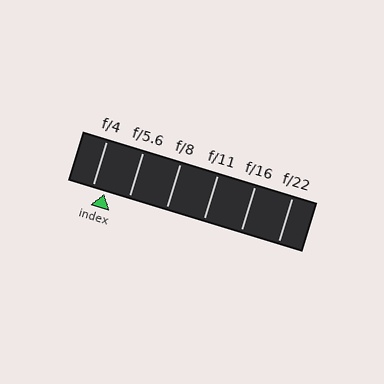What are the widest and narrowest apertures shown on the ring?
The widest aperture shown is f/4 and the narrowest is f/22.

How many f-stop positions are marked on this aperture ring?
There are 6 f-stop positions marked.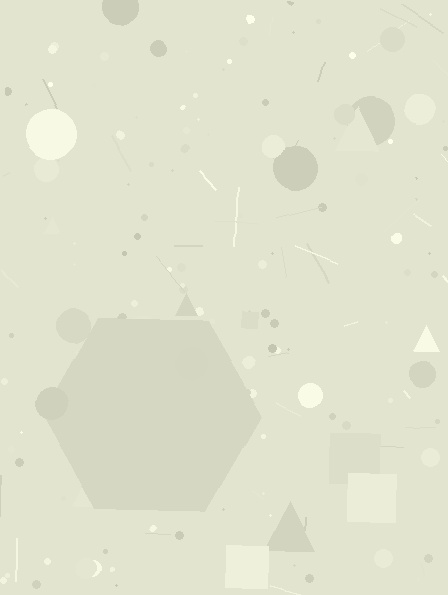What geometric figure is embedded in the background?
A hexagon is embedded in the background.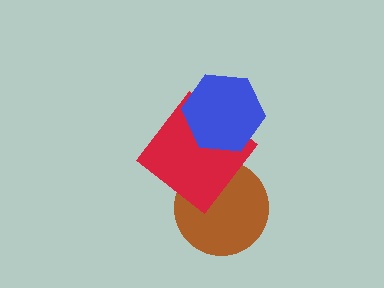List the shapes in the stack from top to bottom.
From top to bottom: the blue hexagon, the red diamond, the brown circle.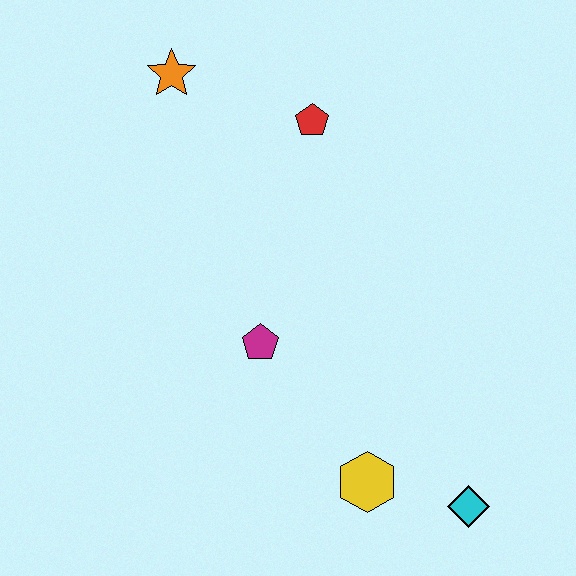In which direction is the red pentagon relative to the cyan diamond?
The red pentagon is above the cyan diamond.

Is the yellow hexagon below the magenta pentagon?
Yes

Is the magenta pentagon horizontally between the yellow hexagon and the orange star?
Yes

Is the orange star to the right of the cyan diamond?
No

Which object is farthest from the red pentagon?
The cyan diamond is farthest from the red pentagon.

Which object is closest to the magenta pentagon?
The yellow hexagon is closest to the magenta pentagon.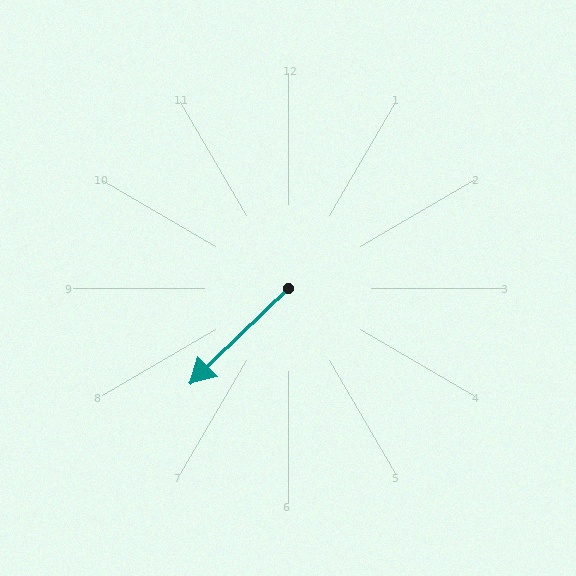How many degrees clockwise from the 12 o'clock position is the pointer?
Approximately 226 degrees.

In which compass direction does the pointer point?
Southwest.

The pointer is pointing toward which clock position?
Roughly 8 o'clock.